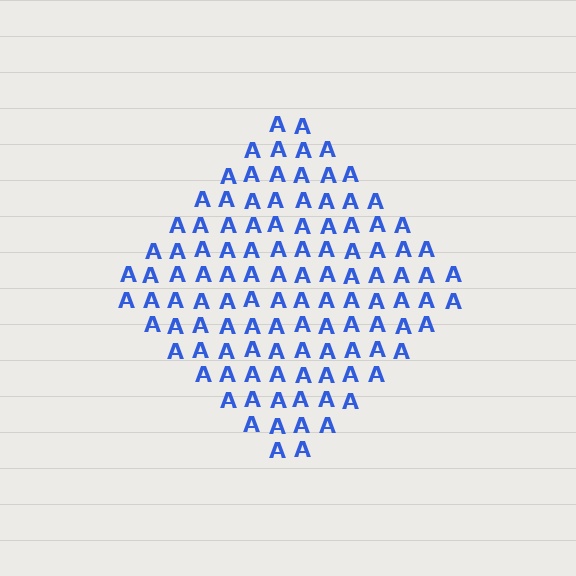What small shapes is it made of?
It is made of small letter A's.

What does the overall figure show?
The overall figure shows a diamond.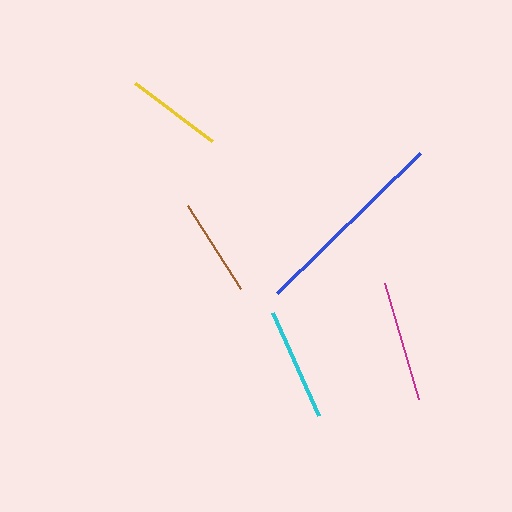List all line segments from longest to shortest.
From longest to shortest: blue, magenta, cyan, brown, yellow.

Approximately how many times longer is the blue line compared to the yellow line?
The blue line is approximately 2.1 times the length of the yellow line.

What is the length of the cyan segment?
The cyan segment is approximately 113 pixels long.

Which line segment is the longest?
The blue line is the longest at approximately 200 pixels.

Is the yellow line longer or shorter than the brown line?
The brown line is longer than the yellow line.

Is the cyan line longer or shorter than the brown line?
The cyan line is longer than the brown line.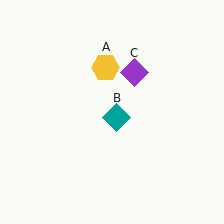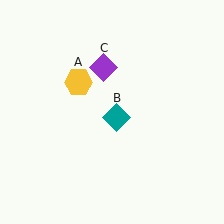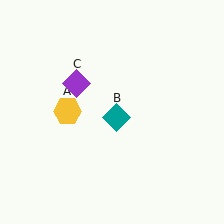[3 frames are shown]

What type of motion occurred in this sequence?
The yellow hexagon (object A), purple diamond (object C) rotated counterclockwise around the center of the scene.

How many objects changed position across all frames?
2 objects changed position: yellow hexagon (object A), purple diamond (object C).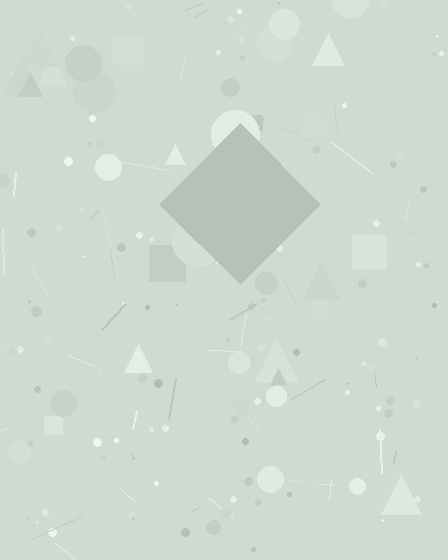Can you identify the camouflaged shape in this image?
The camouflaged shape is a diamond.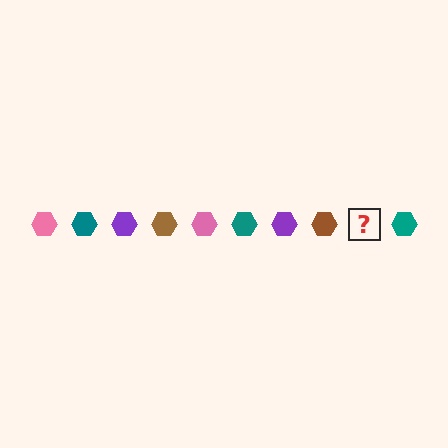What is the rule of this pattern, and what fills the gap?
The rule is that the pattern cycles through pink, teal, purple, brown hexagons. The gap should be filled with a pink hexagon.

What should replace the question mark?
The question mark should be replaced with a pink hexagon.